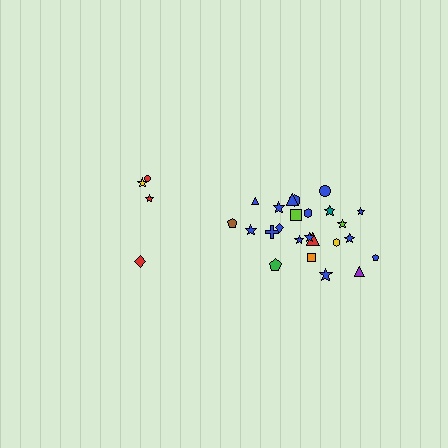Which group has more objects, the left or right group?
The right group.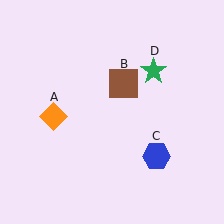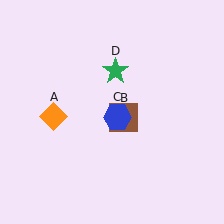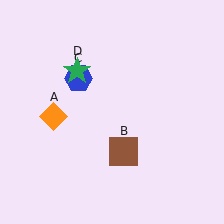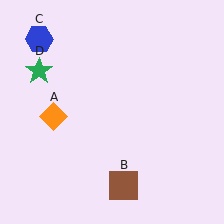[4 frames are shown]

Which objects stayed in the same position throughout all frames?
Orange diamond (object A) remained stationary.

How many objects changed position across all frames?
3 objects changed position: brown square (object B), blue hexagon (object C), green star (object D).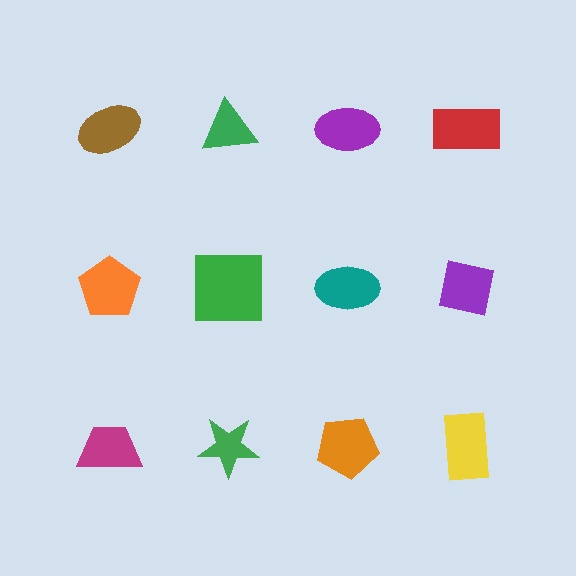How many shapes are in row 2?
4 shapes.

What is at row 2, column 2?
A green square.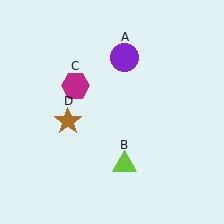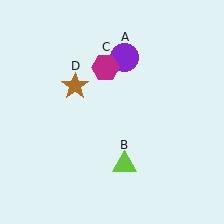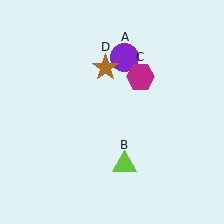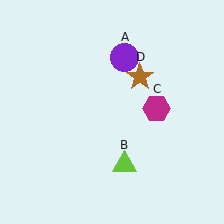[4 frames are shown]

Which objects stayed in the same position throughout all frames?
Purple circle (object A) and lime triangle (object B) remained stationary.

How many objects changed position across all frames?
2 objects changed position: magenta hexagon (object C), brown star (object D).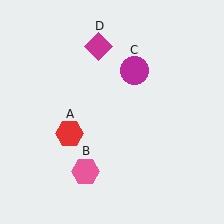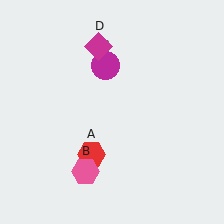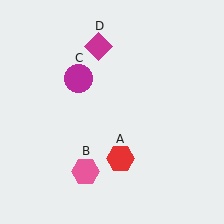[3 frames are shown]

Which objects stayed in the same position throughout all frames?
Pink hexagon (object B) and magenta diamond (object D) remained stationary.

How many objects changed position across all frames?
2 objects changed position: red hexagon (object A), magenta circle (object C).